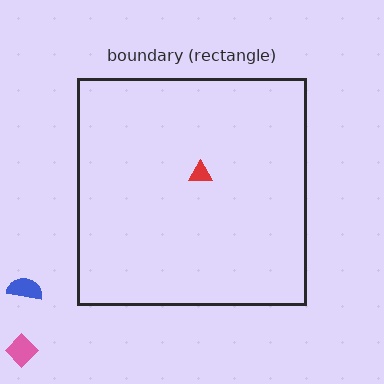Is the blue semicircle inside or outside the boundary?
Outside.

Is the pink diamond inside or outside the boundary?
Outside.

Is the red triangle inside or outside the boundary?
Inside.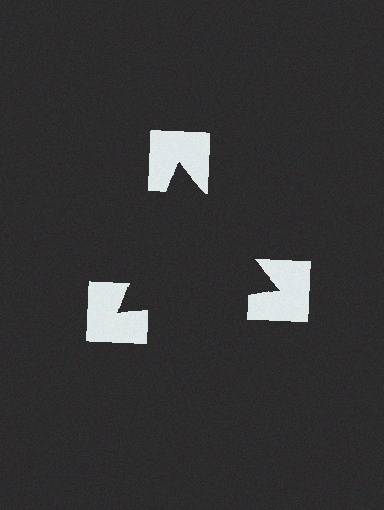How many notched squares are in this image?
There are 3 — one at each vertex of the illusory triangle.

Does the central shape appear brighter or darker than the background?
It typically appears slightly darker than the background, even though no actual brightness change is drawn.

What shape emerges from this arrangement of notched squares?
An illusory triangle — its edges are inferred from the aligned wedge cuts in the notched squares, not physically drawn.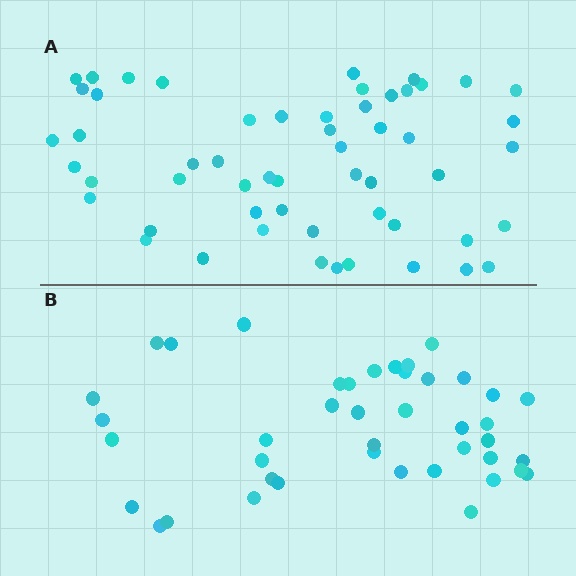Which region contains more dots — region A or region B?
Region A (the top region) has more dots.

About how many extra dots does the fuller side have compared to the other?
Region A has approximately 15 more dots than region B.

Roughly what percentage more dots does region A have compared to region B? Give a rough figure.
About 30% more.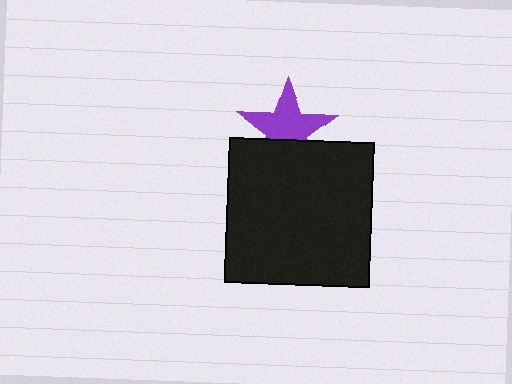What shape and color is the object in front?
The object in front is a black square.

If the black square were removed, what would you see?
You would see the complete purple star.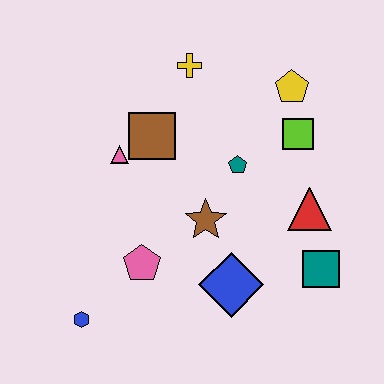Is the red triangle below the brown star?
No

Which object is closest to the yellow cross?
The brown square is closest to the yellow cross.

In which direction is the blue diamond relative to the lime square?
The blue diamond is below the lime square.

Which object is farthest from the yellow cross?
The blue hexagon is farthest from the yellow cross.